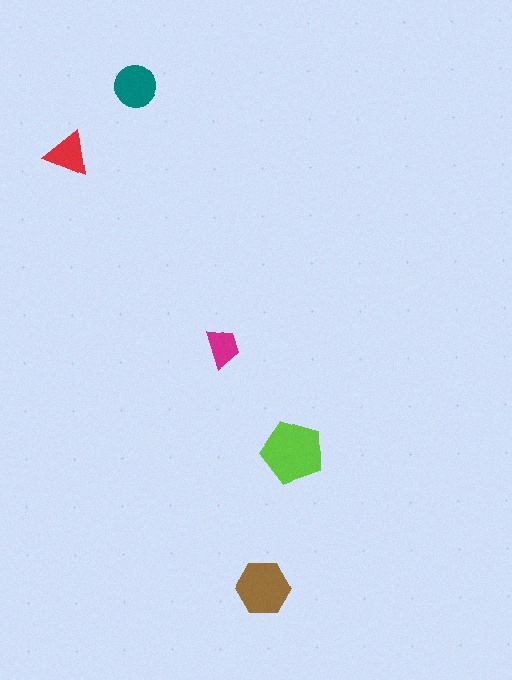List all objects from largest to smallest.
The lime pentagon, the brown hexagon, the teal circle, the red triangle, the magenta trapezoid.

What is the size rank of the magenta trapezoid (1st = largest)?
5th.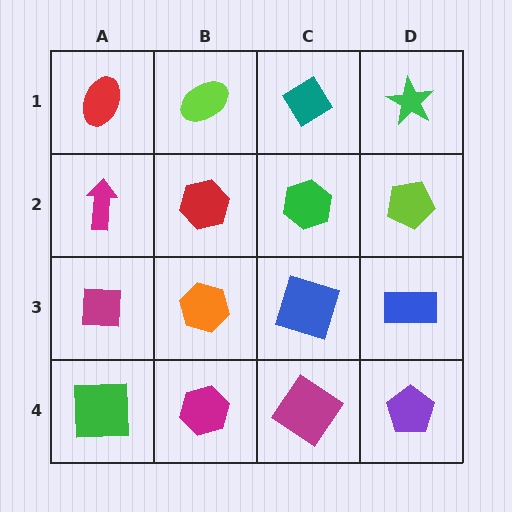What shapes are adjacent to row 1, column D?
A lime pentagon (row 2, column D), a teal diamond (row 1, column C).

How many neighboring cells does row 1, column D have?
2.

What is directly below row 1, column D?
A lime pentagon.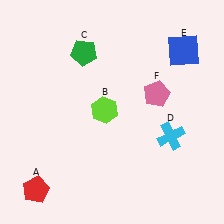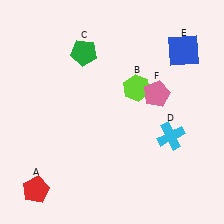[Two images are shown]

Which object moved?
The lime hexagon (B) moved right.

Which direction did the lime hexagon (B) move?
The lime hexagon (B) moved right.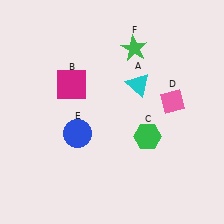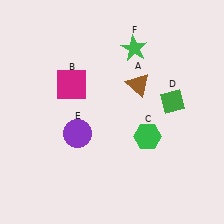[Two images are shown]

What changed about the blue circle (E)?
In Image 1, E is blue. In Image 2, it changed to purple.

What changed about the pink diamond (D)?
In Image 1, D is pink. In Image 2, it changed to green.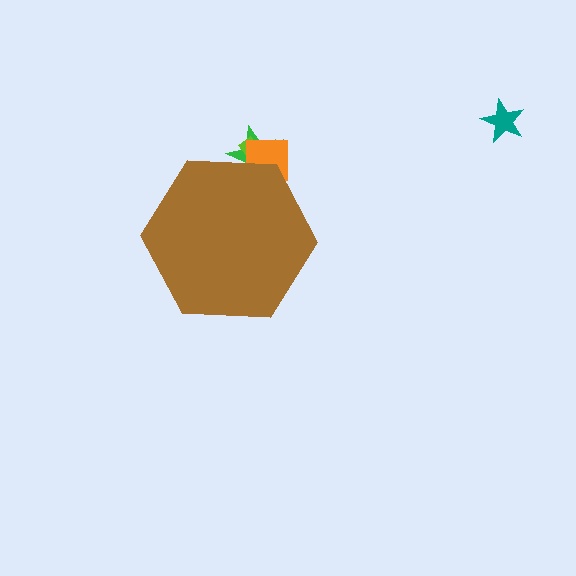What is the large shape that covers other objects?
A brown hexagon.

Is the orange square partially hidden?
Yes, the orange square is partially hidden behind the brown hexagon.